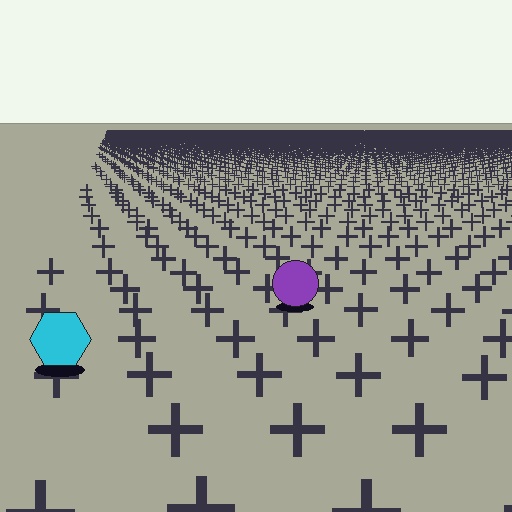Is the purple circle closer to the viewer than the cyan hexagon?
No. The cyan hexagon is closer — you can tell from the texture gradient: the ground texture is coarser near it.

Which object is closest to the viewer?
The cyan hexagon is closest. The texture marks near it are larger and more spread out.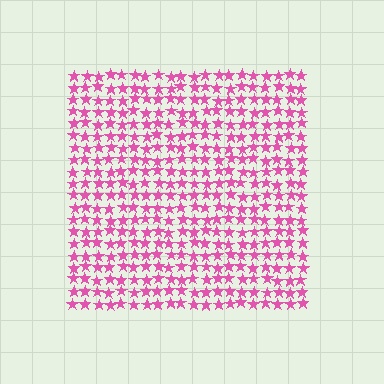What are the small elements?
The small elements are stars.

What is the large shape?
The large shape is a square.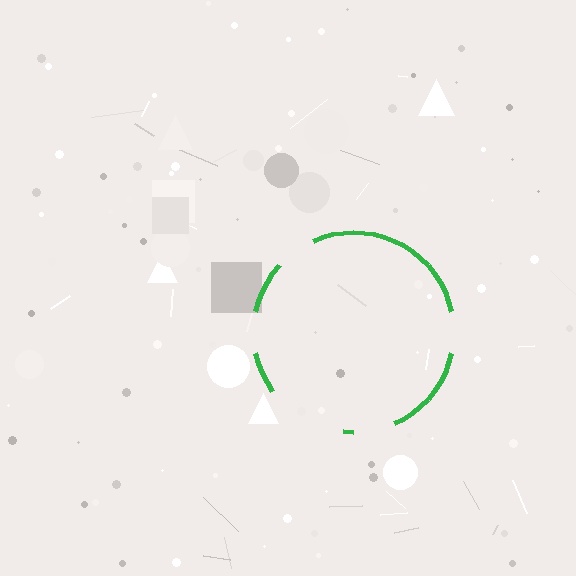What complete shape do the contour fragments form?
The contour fragments form a circle.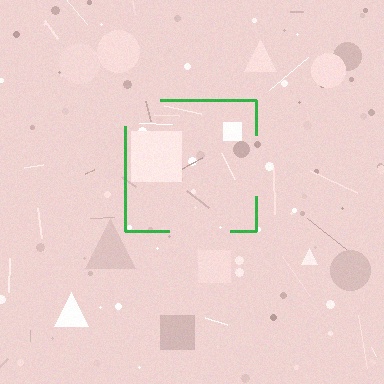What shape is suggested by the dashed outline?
The dashed outline suggests a square.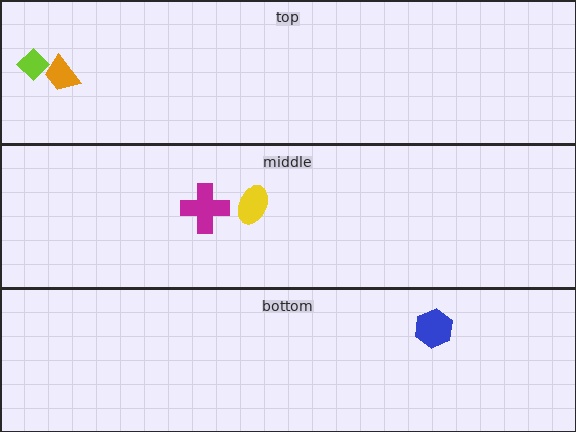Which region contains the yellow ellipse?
The middle region.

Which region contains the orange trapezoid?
The top region.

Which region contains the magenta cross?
The middle region.